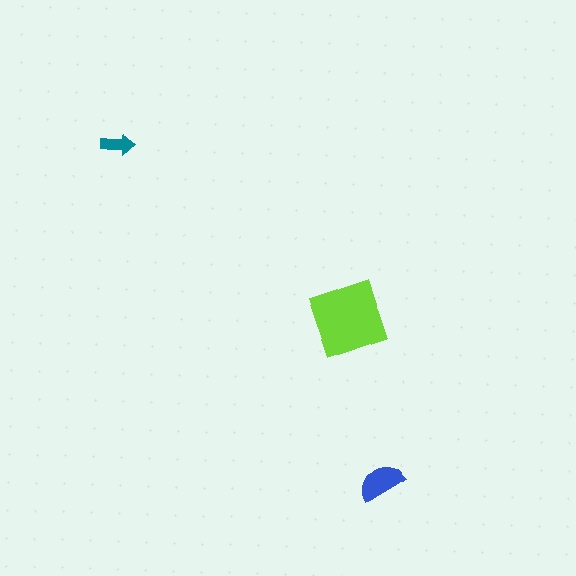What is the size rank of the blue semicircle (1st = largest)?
2nd.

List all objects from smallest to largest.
The teal arrow, the blue semicircle, the lime square.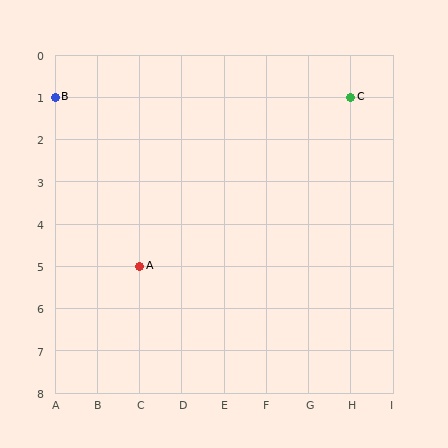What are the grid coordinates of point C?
Point C is at grid coordinates (H, 1).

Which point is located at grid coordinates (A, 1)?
Point B is at (A, 1).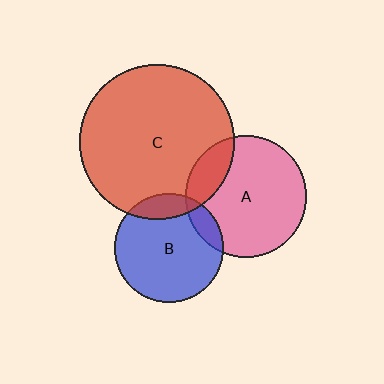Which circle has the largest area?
Circle C (red).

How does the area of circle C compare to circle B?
Approximately 2.0 times.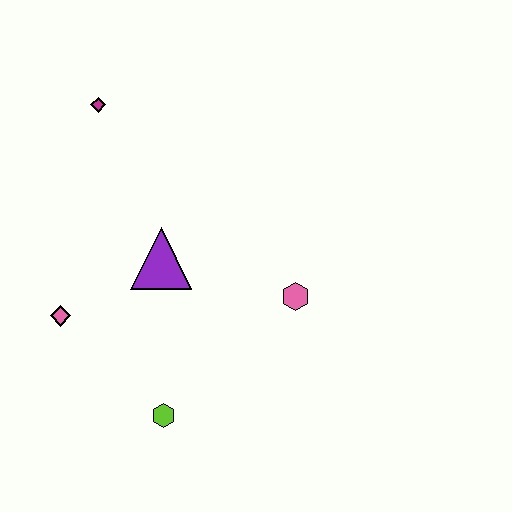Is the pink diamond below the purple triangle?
Yes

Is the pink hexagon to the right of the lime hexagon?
Yes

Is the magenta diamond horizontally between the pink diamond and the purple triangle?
Yes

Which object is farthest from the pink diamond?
The pink hexagon is farthest from the pink diamond.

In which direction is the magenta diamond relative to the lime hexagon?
The magenta diamond is above the lime hexagon.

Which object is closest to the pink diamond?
The purple triangle is closest to the pink diamond.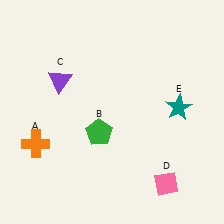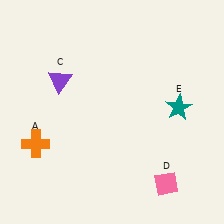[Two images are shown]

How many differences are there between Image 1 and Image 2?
There is 1 difference between the two images.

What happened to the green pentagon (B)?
The green pentagon (B) was removed in Image 2. It was in the bottom-left area of Image 1.